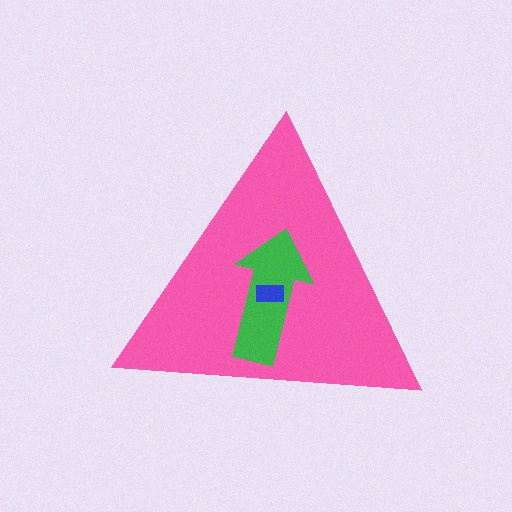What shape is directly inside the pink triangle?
The green arrow.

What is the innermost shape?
The blue rectangle.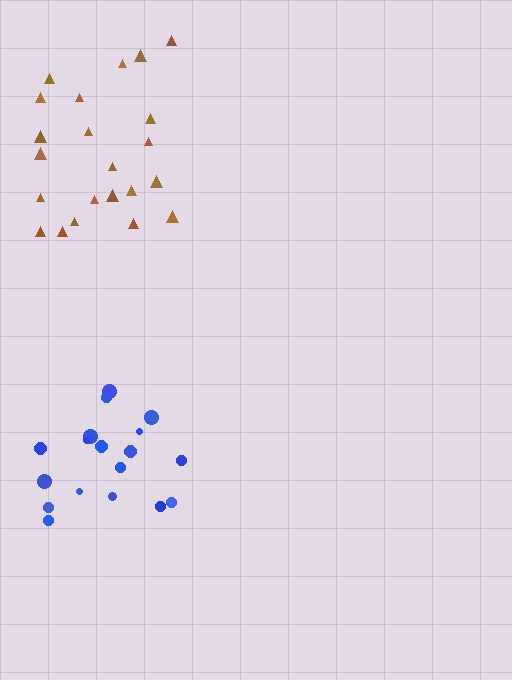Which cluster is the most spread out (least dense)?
Brown.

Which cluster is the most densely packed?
Blue.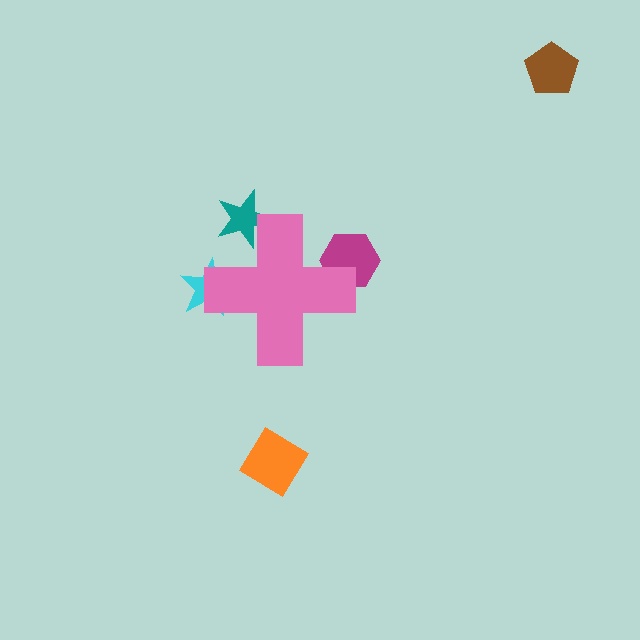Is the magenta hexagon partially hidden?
Yes, the magenta hexagon is partially hidden behind the pink cross.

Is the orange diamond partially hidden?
No, the orange diamond is fully visible.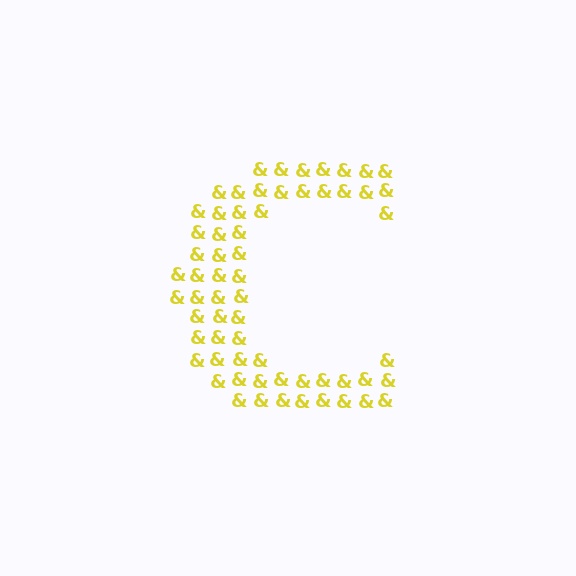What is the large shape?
The large shape is the letter C.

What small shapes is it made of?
It is made of small ampersands.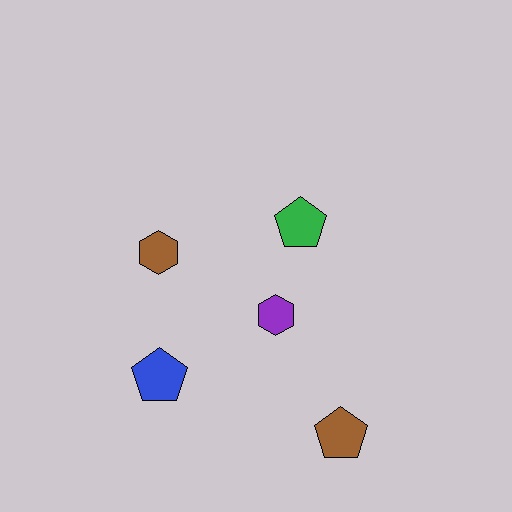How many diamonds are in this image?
There are no diamonds.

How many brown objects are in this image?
There are 2 brown objects.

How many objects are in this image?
There are 5 objects.